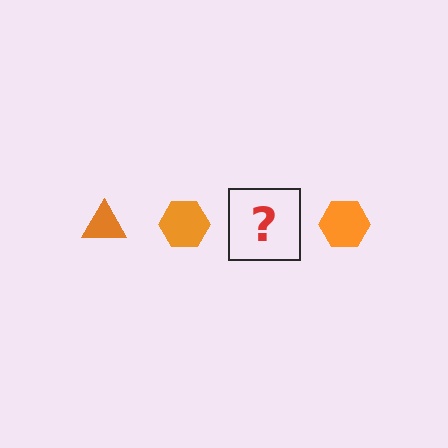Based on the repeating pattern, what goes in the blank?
The blank should be an orange triangle.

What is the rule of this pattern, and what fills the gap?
The rule is that the pattern cycles through triangle, hexagon shapes in orange. The gap should be filled with an orange triangle.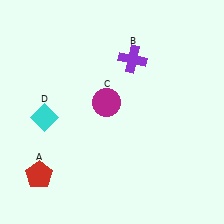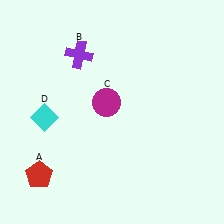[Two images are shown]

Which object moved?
The purple cross (B) moved left.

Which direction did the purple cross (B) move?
The purple cross (B) moved left.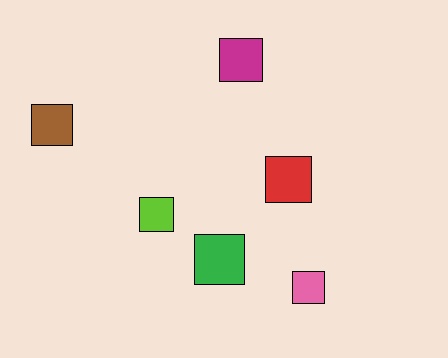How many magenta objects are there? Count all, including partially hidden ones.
There is 1 magenta object.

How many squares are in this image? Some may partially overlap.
There are 6 squares.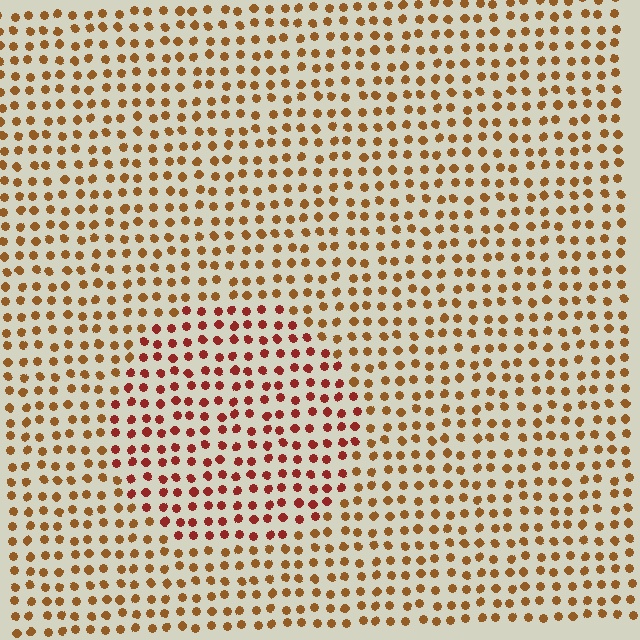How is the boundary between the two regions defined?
The boundary is defined purely by a slight shift in hue (about 30 degrees). Spacing, size, and orientation are identical on both sides.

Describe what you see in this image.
The image is filled with small brown elements in a uniform arrangement. A circle-shaped region is visible where the elements are tinted to a slightly different hue, forming a subtle color boundary.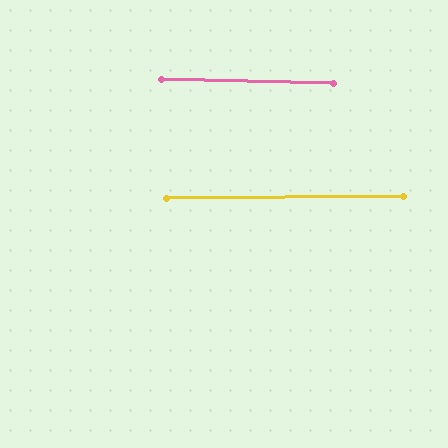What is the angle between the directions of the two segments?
Approximately 2 degrees.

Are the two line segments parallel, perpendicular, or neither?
Parallel — their directions differ by only 1.7°.